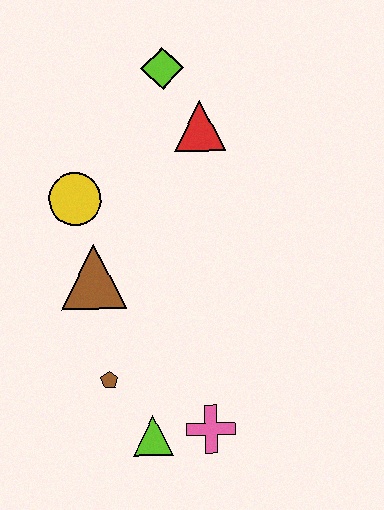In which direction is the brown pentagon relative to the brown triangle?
The brown pentagon is below the brown triangle.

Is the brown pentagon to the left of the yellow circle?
No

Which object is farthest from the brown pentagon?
The lime diamond is farthest from the brown pentagon.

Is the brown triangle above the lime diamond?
No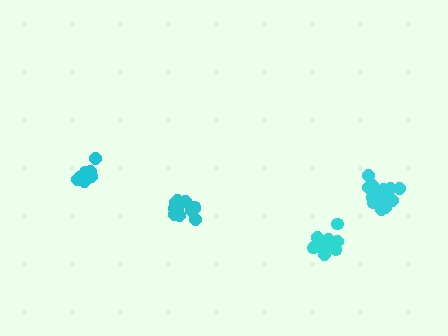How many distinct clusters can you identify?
There are 4 distinct clusters.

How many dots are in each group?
Group 1: 14 dots, Group 2: 12 dots, Group 3: 12 dots, Group 4: 18 dots (56 total).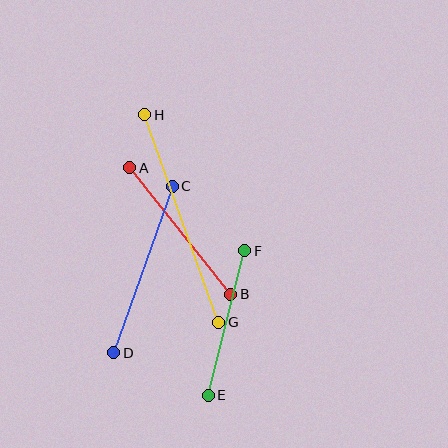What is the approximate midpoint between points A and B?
The midpoint is at approximately (180, 231) pixels.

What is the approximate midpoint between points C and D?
The midpoint is at approximately (143, 270) pixels.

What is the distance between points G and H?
The distance is approximately 220 pixels.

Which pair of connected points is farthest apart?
Points G and H are farthest apart.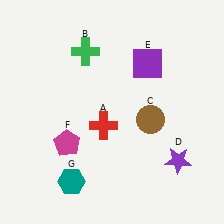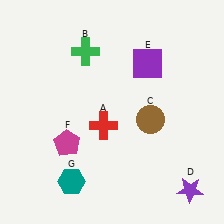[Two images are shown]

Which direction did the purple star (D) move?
The purple star (D) moved down.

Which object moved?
The purple star (D) moved down.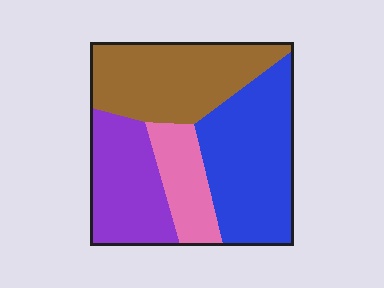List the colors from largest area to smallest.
From largest to smallest: blue, brown, purple, pink.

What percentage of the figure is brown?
Brown takes up about one third (1/3) of the figure.